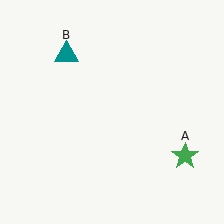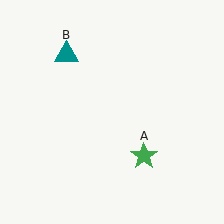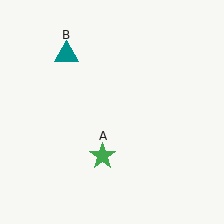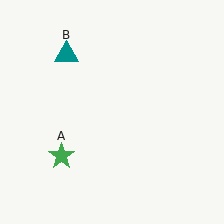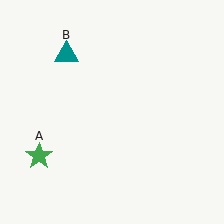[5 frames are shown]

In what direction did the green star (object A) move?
The green star (object A) moved left.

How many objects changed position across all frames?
1 object changed position: green star (object A).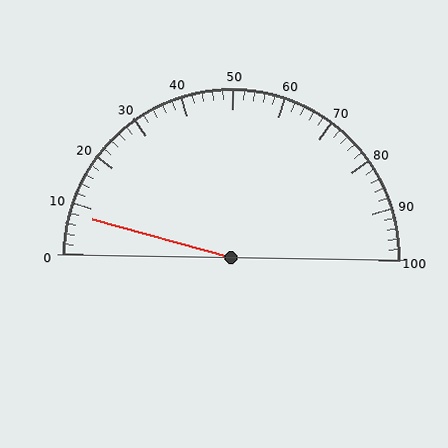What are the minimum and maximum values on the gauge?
The gauge ranges from 0 to 100.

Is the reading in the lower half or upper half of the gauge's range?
The reading is in the lower half of the range (0 to 100).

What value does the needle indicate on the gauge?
The needle indicates approximately 8.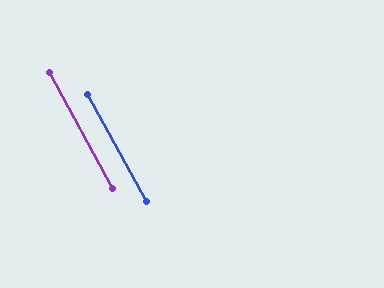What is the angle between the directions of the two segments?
Approximately 0 degrees.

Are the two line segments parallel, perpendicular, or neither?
Parallel — their directions differ by only 0.5°.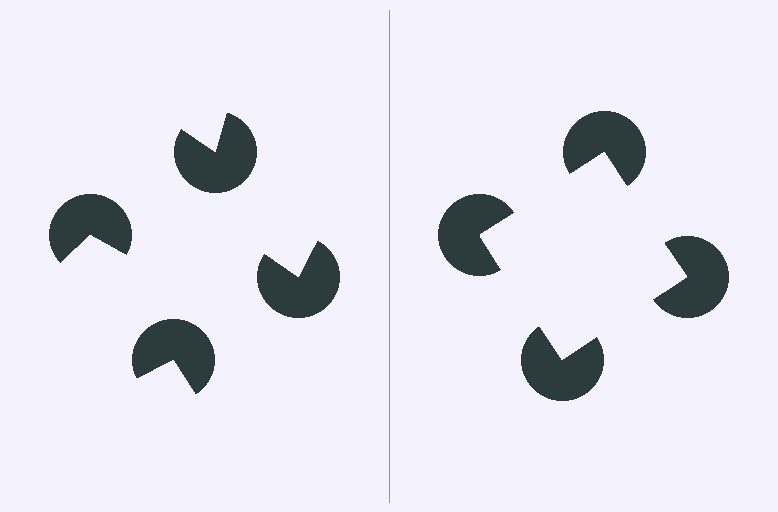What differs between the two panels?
The pac-man discs are positioned identically on both sides; only the wedge orientations differ. On the right they align to a square; on the left they are misaligned.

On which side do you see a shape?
An illusory square appears on the right side. On the left side the wedge cuts are rotated, so no coherent shape forms.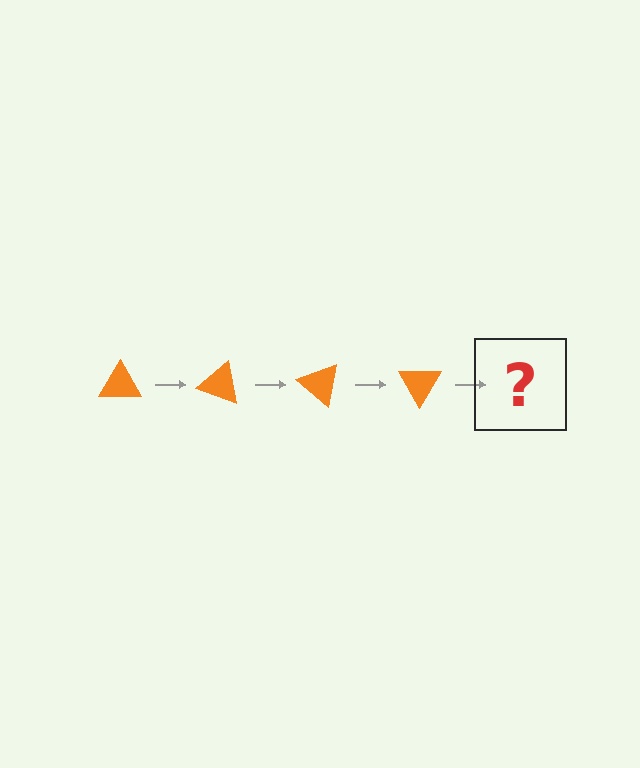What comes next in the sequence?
The next element should be an orange triangle rotated 80 degrees.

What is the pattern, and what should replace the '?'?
The pattern is that the triangle rotates 20 degrees each step. The '?' should be an orange triangle rotated 80 degrees.